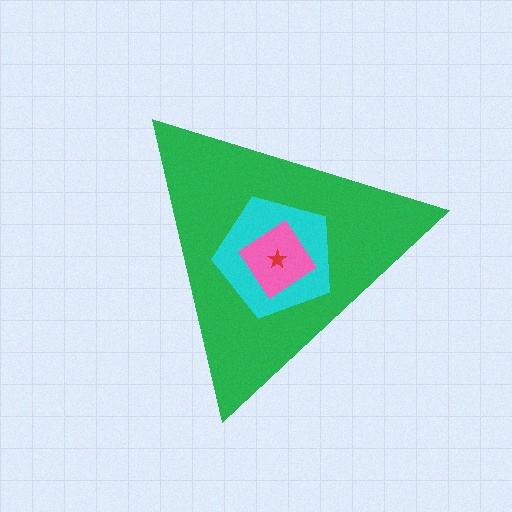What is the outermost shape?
The green triangle.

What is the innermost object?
The red star.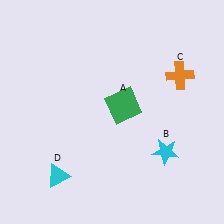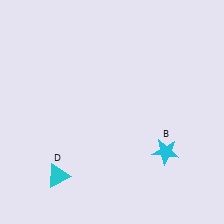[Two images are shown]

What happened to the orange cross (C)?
The orange cross (C) was removed in Image 2. It was in the top-right area of Image 1.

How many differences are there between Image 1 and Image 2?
There are 2 differences between the two images.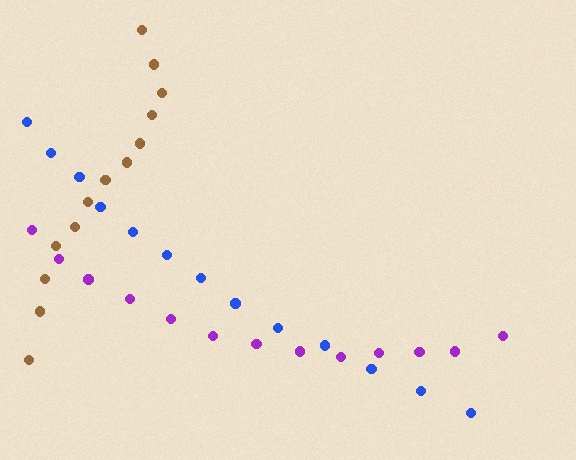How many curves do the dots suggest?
There are 3 distinct paths.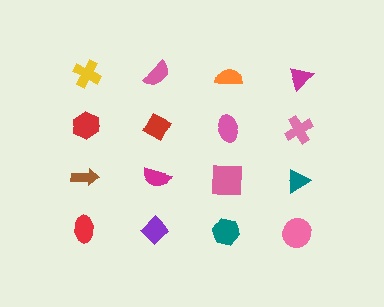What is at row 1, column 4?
A magenta triangle.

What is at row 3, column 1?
A brown arrow.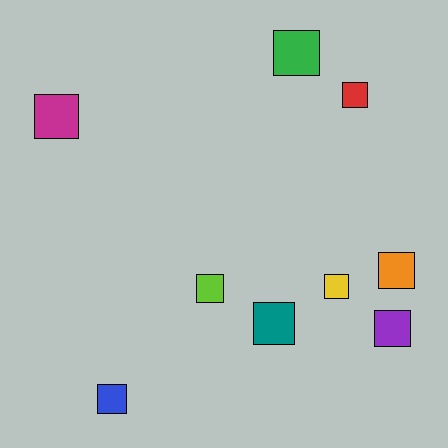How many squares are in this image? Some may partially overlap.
There are 9 squares.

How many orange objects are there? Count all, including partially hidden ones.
There is 1 orange object.